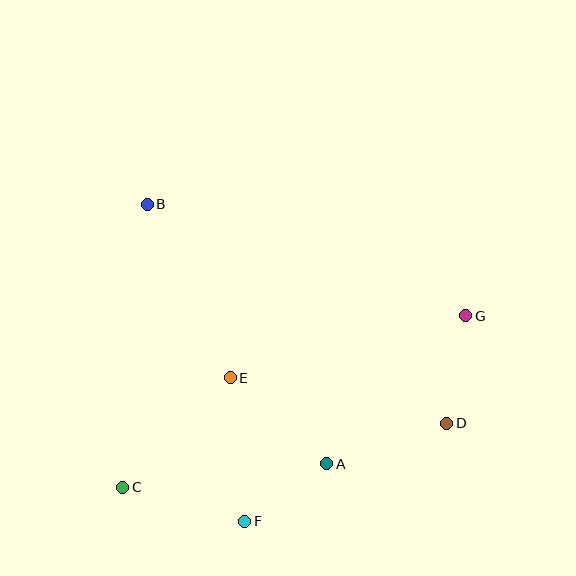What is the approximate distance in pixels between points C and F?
The distance between C and F is approximately 127 pixels.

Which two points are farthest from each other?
Points C and G are farthest from each other.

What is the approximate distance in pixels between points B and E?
The distance between B and E is approximately 192 pixels.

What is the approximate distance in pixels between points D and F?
The distance between D and F is approximately 225 pixels.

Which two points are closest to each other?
Points A and F are closest to each other.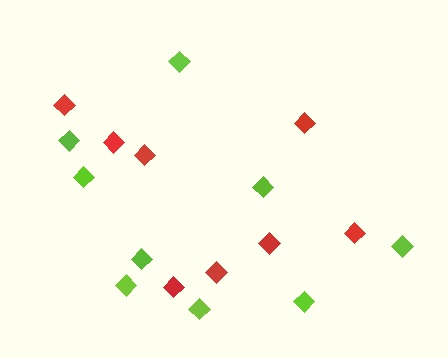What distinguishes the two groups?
There are 2 groups: one group of red diamonds (8) and one group of lime diamonds (9).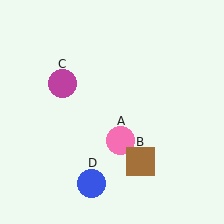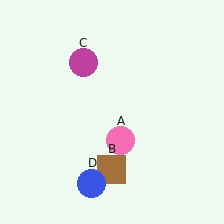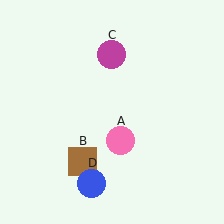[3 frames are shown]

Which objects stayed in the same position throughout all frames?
Pink circle (object A) and blue circle (object D) remained stationary.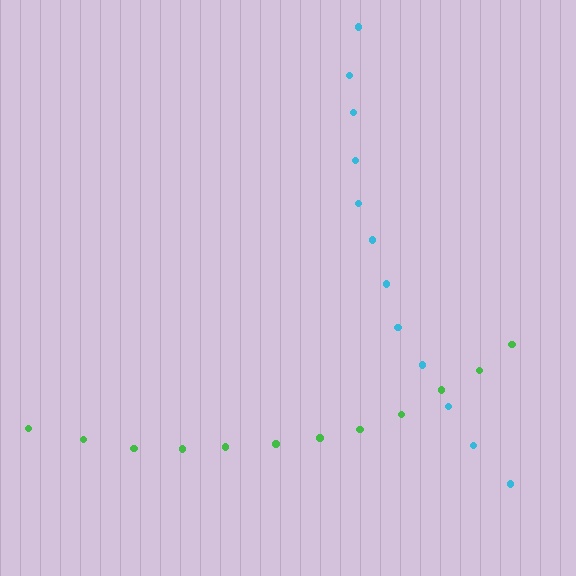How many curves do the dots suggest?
There are 2 distinct paths.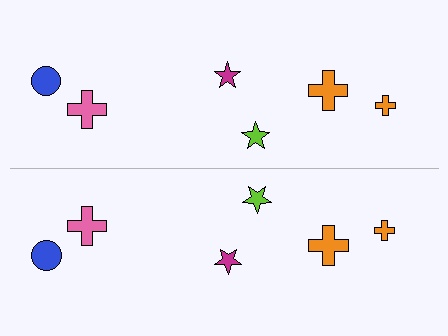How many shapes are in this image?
There are 12 shapes in this image.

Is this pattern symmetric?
Yes, this pattern has bilateral (reflection) symmetry.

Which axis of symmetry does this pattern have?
The pattern has a horizontal axis of symmetry running through the center of the image.